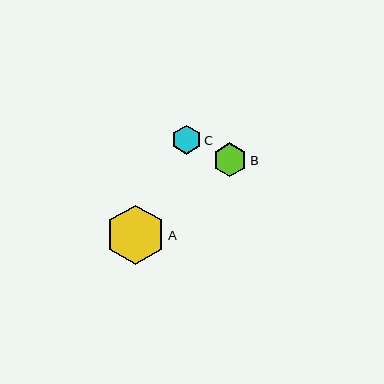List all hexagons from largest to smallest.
From largest to smallest: A, B, C.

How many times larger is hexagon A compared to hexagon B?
Hexagon A is approximately 1.8 times the size of hexagon B.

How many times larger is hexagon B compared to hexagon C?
Hexagon B is approximately 1.2 times the size of hexagon C.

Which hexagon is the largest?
Hexagon A is the largest with a size of approximately 59 pixels.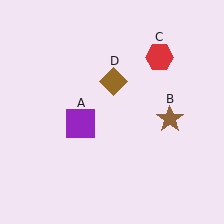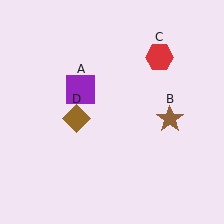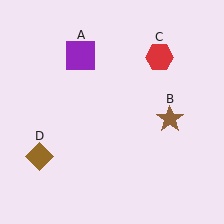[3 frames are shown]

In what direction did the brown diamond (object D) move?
The brown diamond (object D) moved down and to the left.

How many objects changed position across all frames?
2 objects changed position: purple square (object A), brown diamond (object D).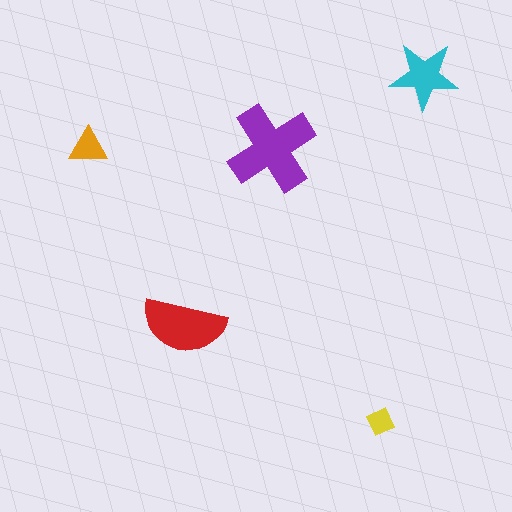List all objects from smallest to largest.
The yellow diamond, the orange triangle, the cyan star, the red semicircle, the purple cross.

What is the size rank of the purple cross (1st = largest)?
1st.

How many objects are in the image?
There are 5 objects in the image.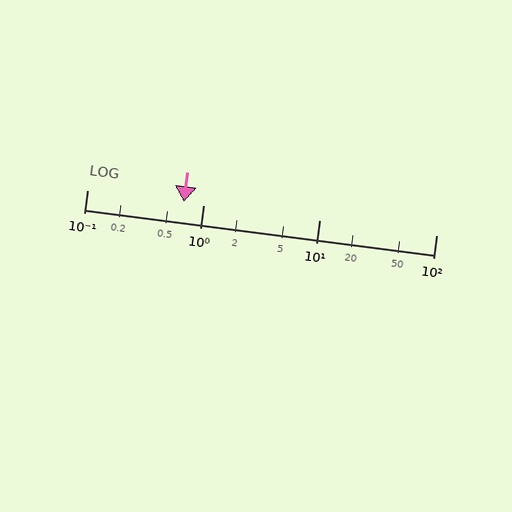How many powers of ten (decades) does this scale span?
The scale spans 3 decades, from 0.1 to 100.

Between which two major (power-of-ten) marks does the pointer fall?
The pointer is between 0.1 and 1.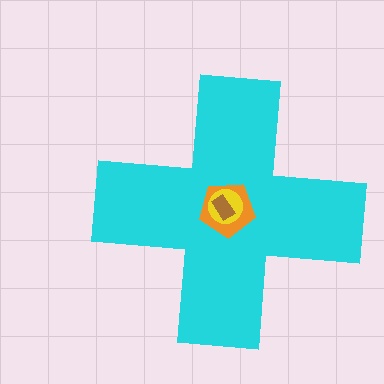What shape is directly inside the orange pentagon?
The yellow circle.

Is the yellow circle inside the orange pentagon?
Yes.